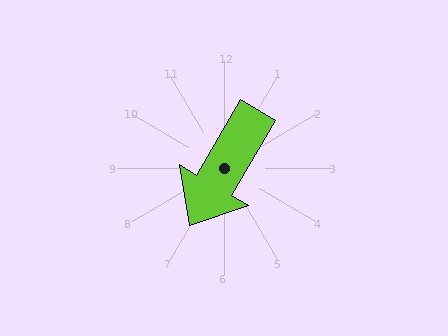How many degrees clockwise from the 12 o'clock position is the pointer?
Approximately 211 degrees.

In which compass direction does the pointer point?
Southwest.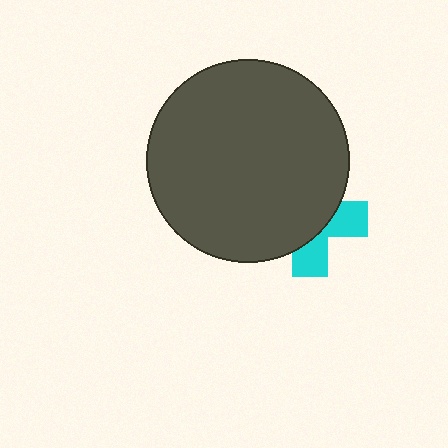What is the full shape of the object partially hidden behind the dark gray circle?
The partially hidden object is a cyan cross.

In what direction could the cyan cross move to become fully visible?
The cyan cross could move toward the lower-right. That would shift it out from behind the dark gray circle entirely.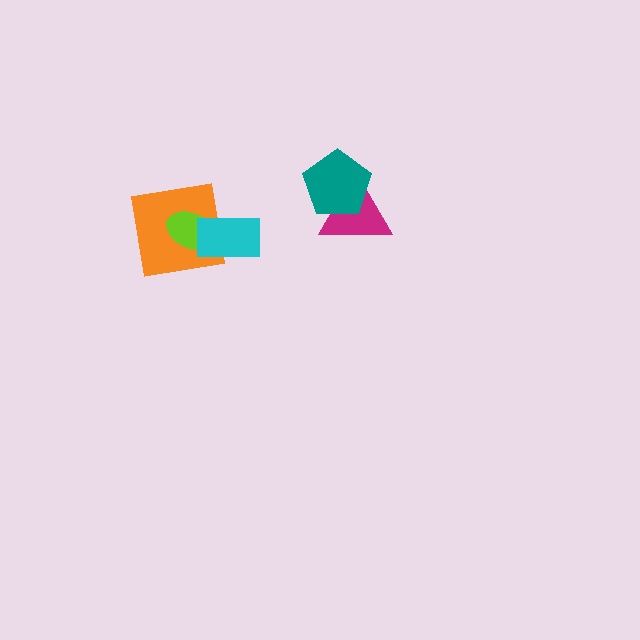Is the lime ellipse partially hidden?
Yes, it is partially covered by another shape.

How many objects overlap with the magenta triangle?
1 object overlaps with the magenta triangle.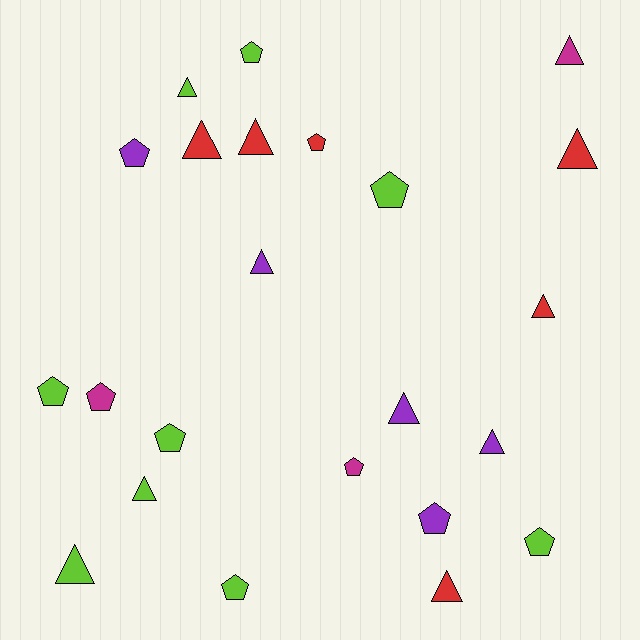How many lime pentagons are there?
There are 6 lime pentagons.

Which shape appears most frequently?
Triangle, with 12 objects.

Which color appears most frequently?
Lime, with 9 objects.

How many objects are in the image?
There are 23 objects.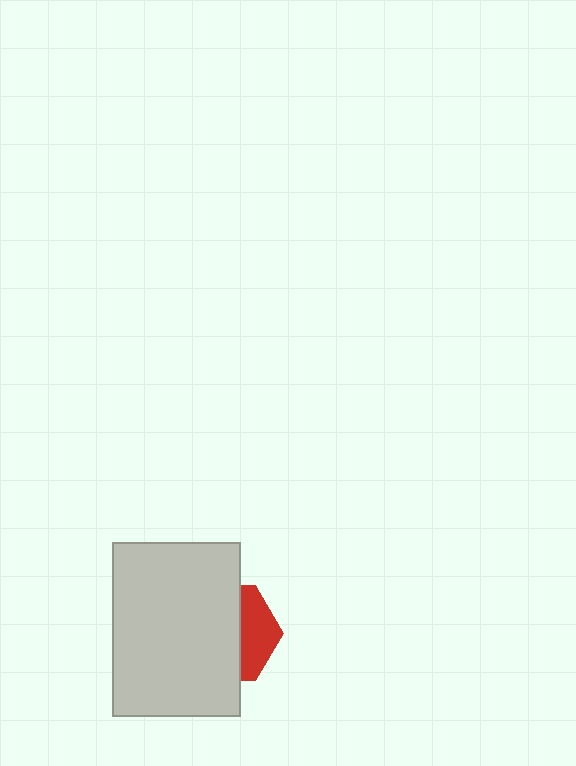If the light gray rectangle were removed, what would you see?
You would see the complete red hexagon.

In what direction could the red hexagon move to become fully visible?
The red hexagon could move right. That would shift it out from behind the light gray rectangle entirely.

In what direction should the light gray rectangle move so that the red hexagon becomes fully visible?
The light gray rectangle should move left. That is the shortest direction to clear the overlap and leave the red hexagon fully visible.